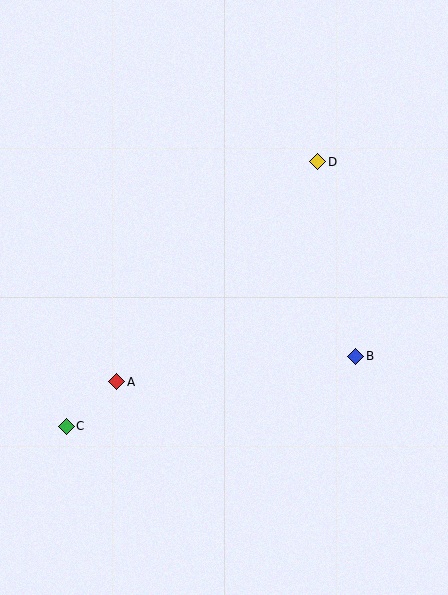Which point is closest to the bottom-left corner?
Point C is closest to the bottom-left corner.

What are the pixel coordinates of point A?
Point A is at (117, 382).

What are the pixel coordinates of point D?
Point D is at (317, 161).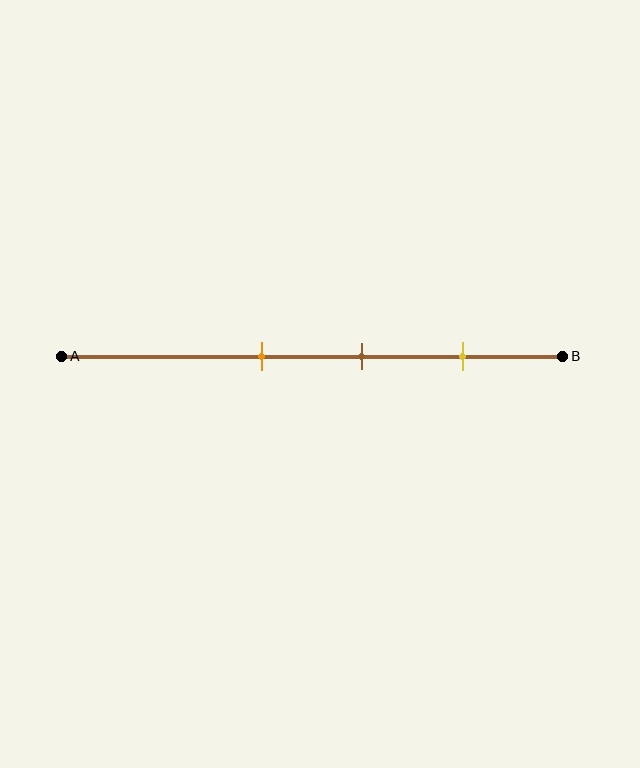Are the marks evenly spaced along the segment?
Yes, the marks are approximately evenly spaced.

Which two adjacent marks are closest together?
The orange and brown marks are the closest adjacent pair.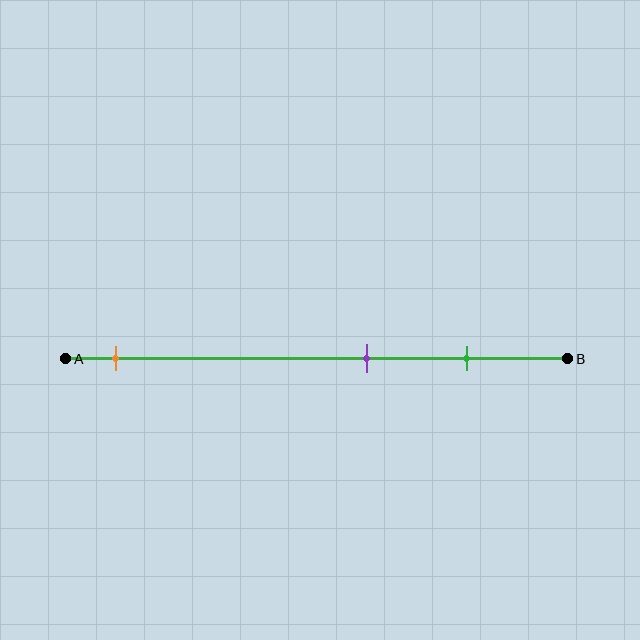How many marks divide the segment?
There are 3 marks dividing the segment.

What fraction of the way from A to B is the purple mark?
The purple mark is approximately 60% (0.6) of the way from A to B.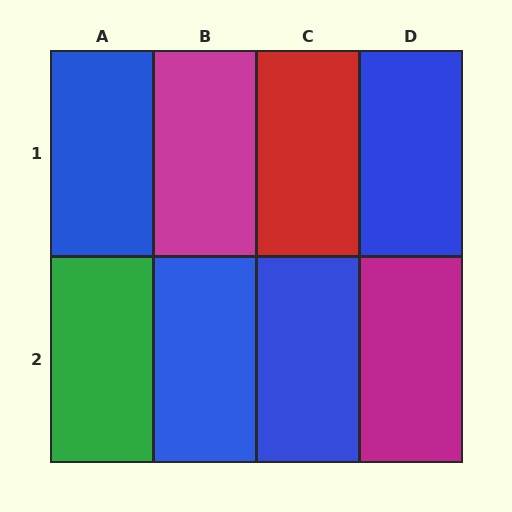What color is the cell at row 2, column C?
Blue.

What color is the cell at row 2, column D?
Magenta.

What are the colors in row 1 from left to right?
Blue, magenta, red, blue.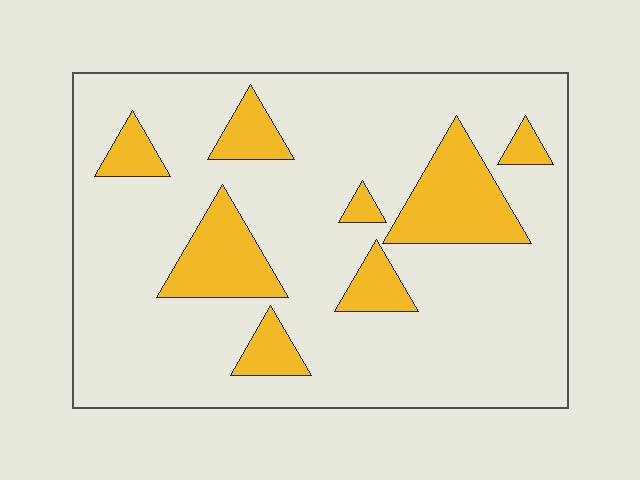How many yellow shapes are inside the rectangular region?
8.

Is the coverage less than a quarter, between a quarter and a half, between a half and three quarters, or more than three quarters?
Less than a quarter.